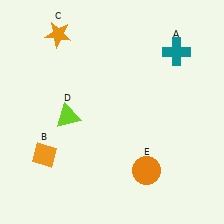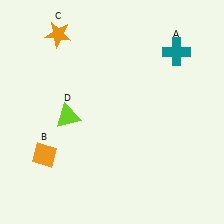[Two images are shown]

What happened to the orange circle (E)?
The orange circle (E) was removed in Image 2. It was in the bottom-right area of Image 1.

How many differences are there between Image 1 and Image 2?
There is 1 difference between the two images.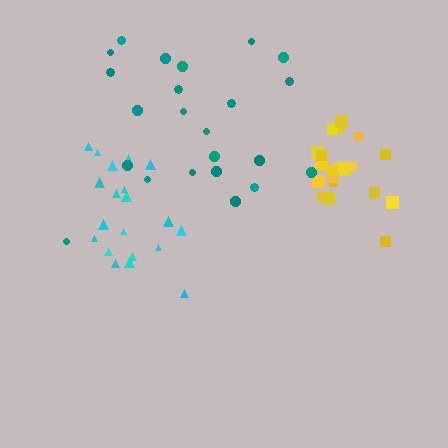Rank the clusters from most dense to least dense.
yellow, cyan, teal.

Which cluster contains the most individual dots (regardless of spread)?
Teal (23).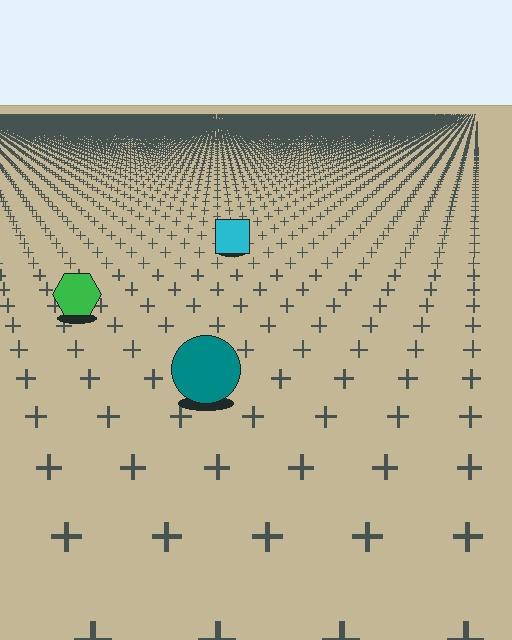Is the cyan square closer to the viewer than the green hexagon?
No. The green hexagon is closer — you can tell from the texture gradient: the ground texture is coarser near it.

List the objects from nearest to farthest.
From nearest to farthest: the teal circle, the green hexagon, the cyan square.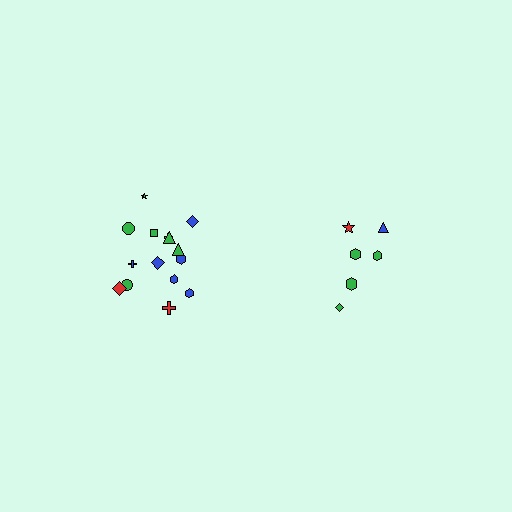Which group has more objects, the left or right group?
The left group.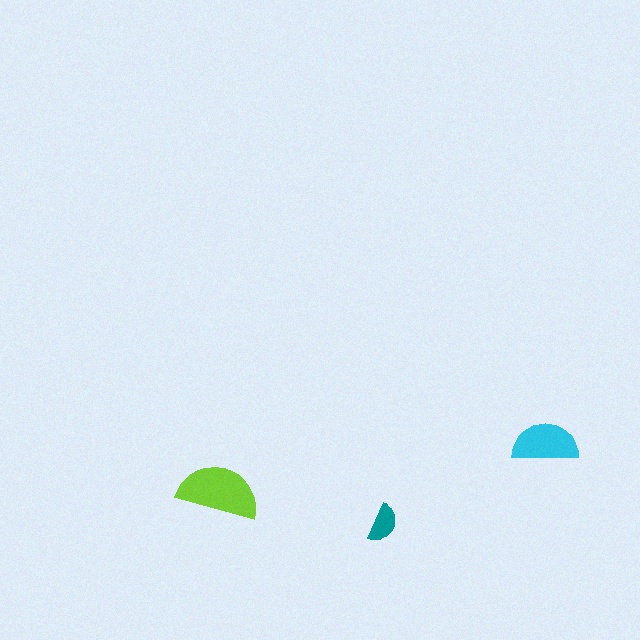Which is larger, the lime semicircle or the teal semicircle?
The lime one.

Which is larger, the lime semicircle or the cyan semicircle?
The lime one.